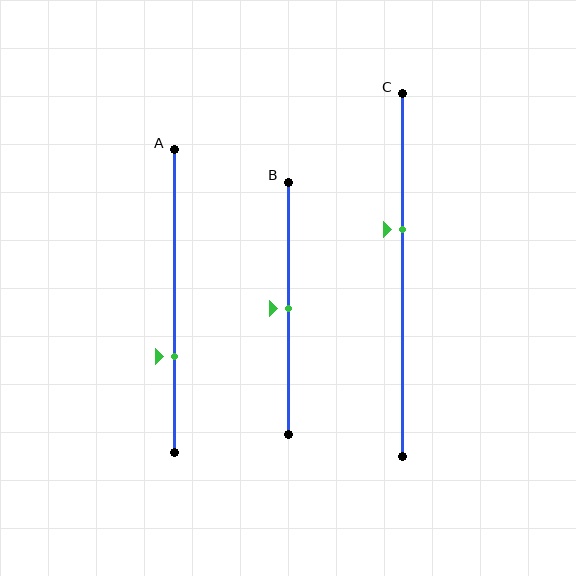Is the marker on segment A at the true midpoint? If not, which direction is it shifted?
No, the marker on segment A is shifted downward by about 18% of the segment length.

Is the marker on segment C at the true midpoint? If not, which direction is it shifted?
No, the marker on segment C is shifted upward by about 13% of the segment length.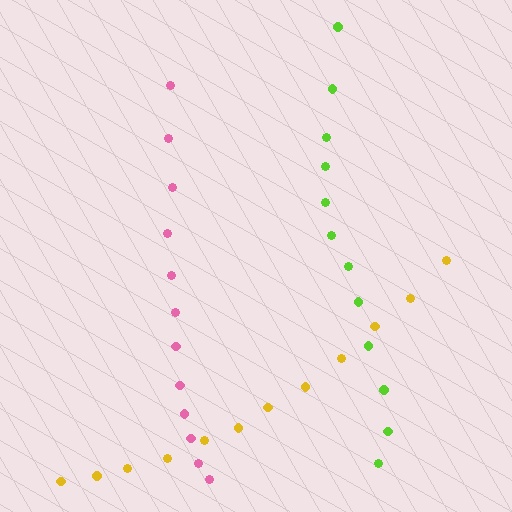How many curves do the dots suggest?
There are 3 distinct paths.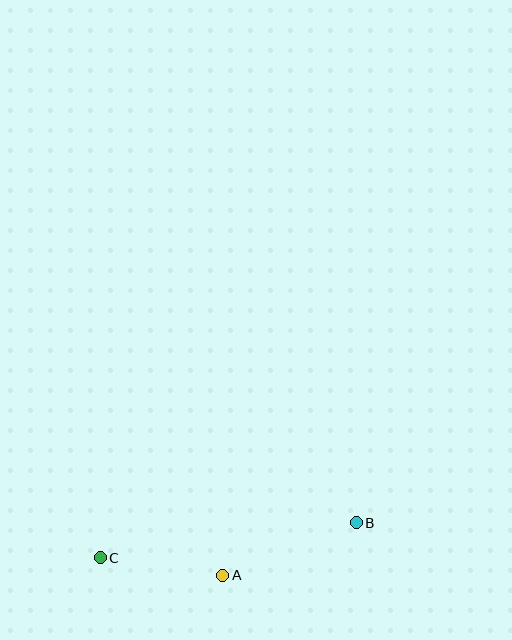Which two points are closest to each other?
Points A and C are closest to each other.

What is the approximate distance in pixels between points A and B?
The distance between A and B is approximately 143 pixels.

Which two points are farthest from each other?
Points B and C are farthest from each other.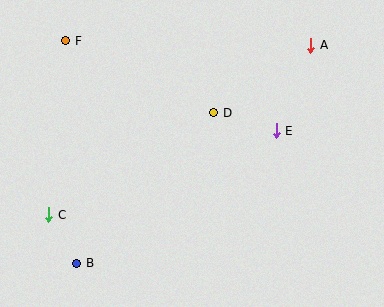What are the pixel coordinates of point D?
Point D is at (214, 113).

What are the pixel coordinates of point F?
Point F is at (66, 41).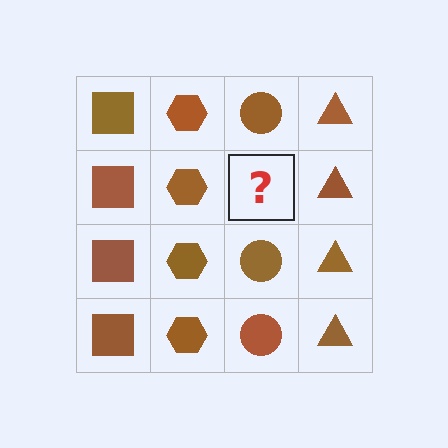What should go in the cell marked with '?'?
The missing cell should contain a brown circle.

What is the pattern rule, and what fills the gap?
The rule is that each column has a consistent shape. The gap should be filled with a brown circle.